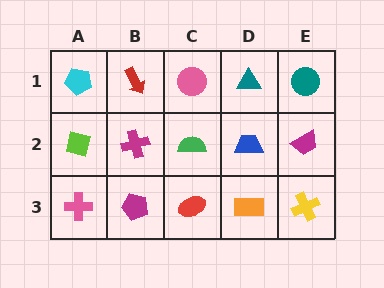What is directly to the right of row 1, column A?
A red arrow.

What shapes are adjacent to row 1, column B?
A magenta cross (row 2, column B), a cyan pentagon (row 1, column A), a pink circle (row 1, column C).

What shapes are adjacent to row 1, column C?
A green semicircle (row 2, column C), a red arrow (row 1, column B), a teal triangle (row 1, column D).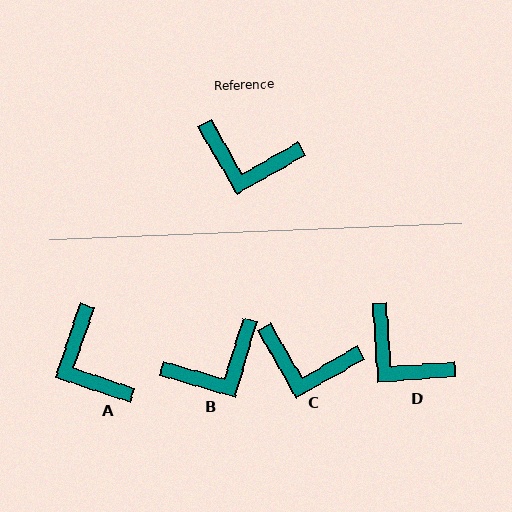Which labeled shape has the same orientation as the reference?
C.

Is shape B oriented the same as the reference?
No, it is off by about 44 degrees.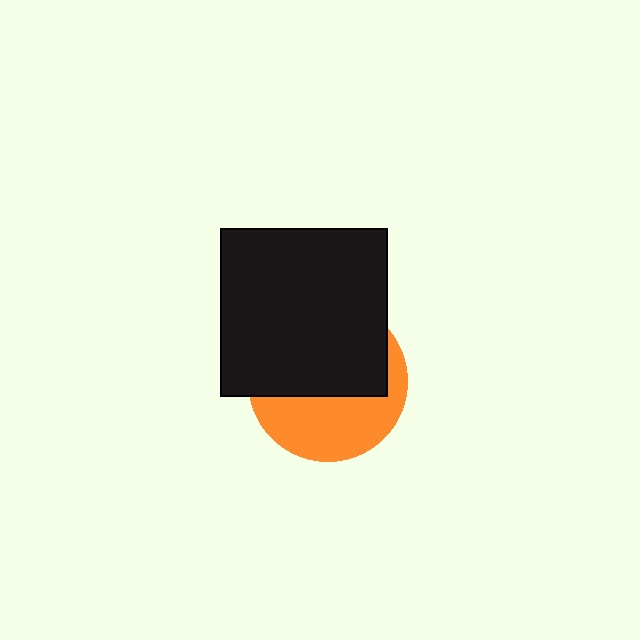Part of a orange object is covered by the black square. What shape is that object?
It is a circle.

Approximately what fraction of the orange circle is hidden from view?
Roughly 57% of the orange circle is hidden behind the black square.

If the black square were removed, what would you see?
You would see the complete orange circle.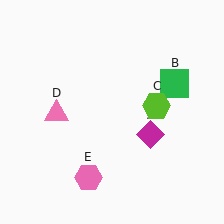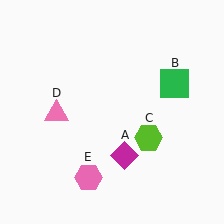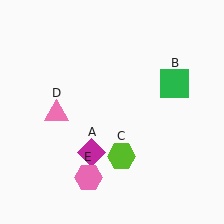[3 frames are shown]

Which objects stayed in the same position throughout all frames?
Green square (object B) and pink triangle (object D) and pink hexagon (object E) remained stationary.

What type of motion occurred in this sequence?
The magenta diamond (object A), lime hexagon (object C) rotated clockwise around the center of the scene.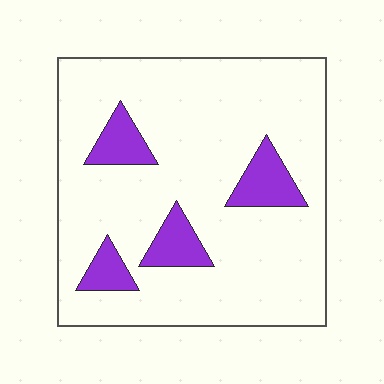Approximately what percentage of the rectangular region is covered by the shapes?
Approximately 15%.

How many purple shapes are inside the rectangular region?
4.